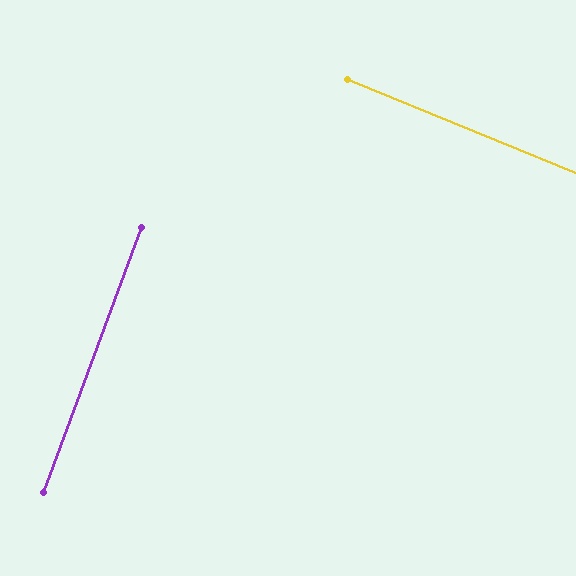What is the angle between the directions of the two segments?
Approximately 88 degrees.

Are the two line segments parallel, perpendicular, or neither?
Perpendicular — they meet at approximately 88°.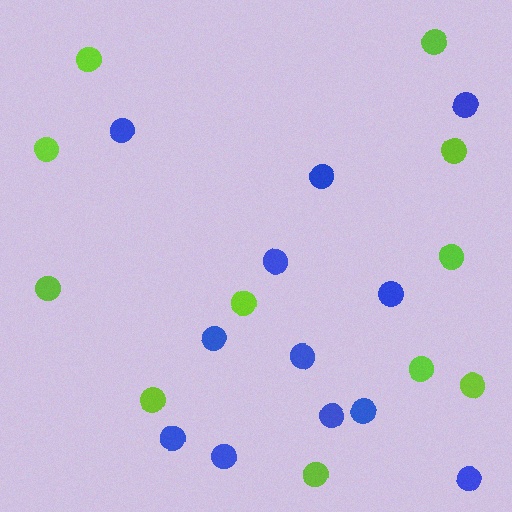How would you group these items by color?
There are 2 groups: one group of blue circles (12) and one group of lime circles (11).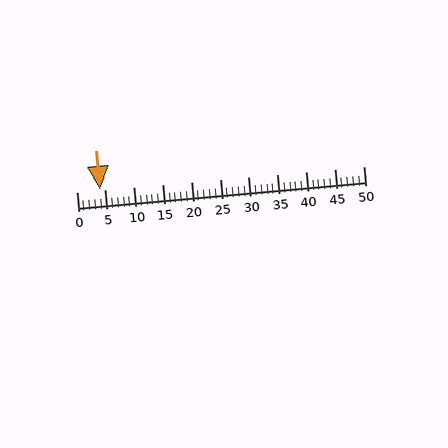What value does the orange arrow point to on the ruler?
The orange arrow points to approximately 4.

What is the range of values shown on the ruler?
The ruler shows values from 0 to 50.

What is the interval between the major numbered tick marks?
The major tick marks are spaced 5 units apart.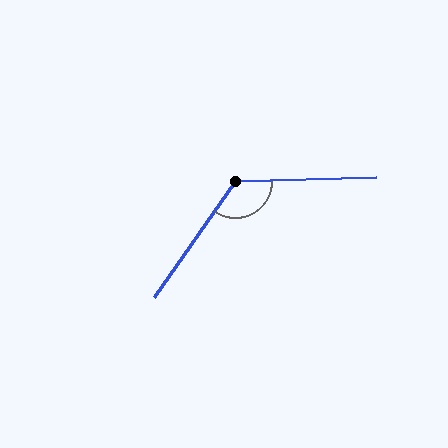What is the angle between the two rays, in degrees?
Approximately 126 degrees.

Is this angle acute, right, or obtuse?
It is obtuse.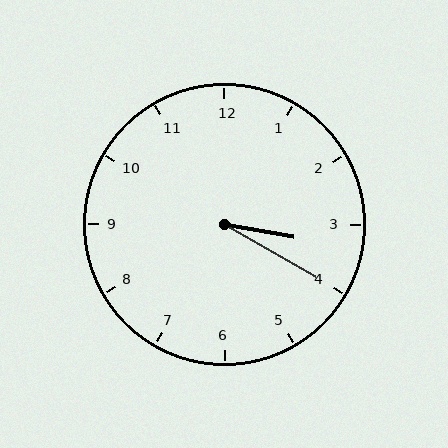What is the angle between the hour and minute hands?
Approximately 20 degrees.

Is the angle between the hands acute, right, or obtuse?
It is acute.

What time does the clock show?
3:20.